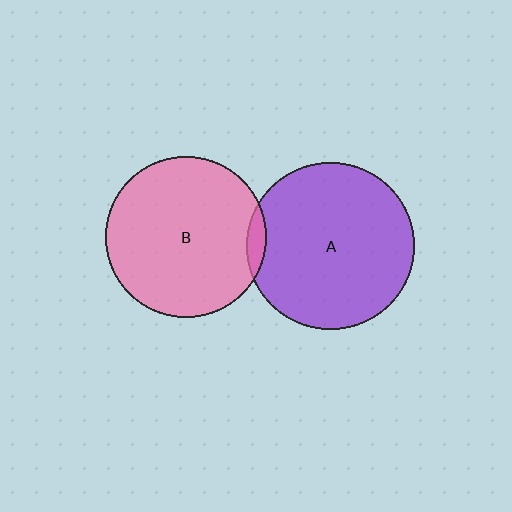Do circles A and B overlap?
Yes.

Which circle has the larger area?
Circle A (purple).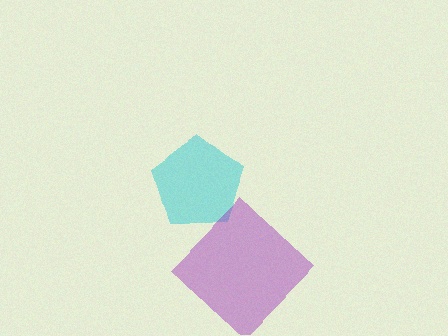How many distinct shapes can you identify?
There are 2 distinct shapes: a cyan pentagon, a purple diamond.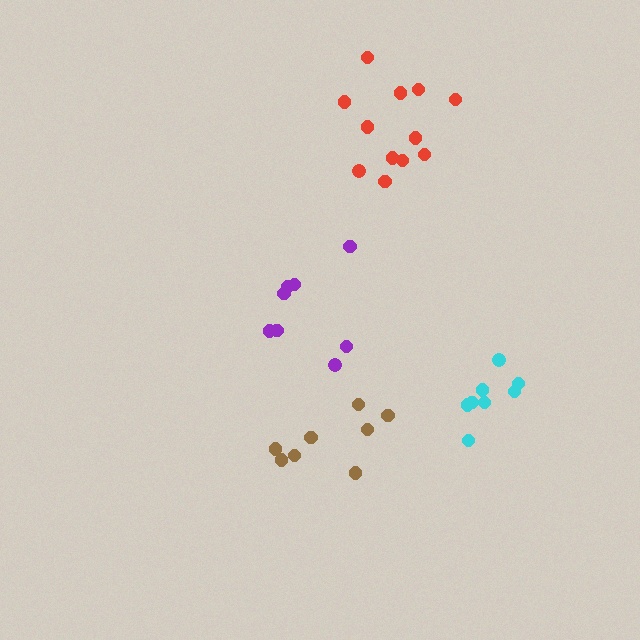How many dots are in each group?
Group 1: 8 dots, Group 2: 8 dots, Group 3: 8 dots, Group 4: 12 dots (36 total).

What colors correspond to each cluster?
The clusters are colored: purple, cyan, brown, red.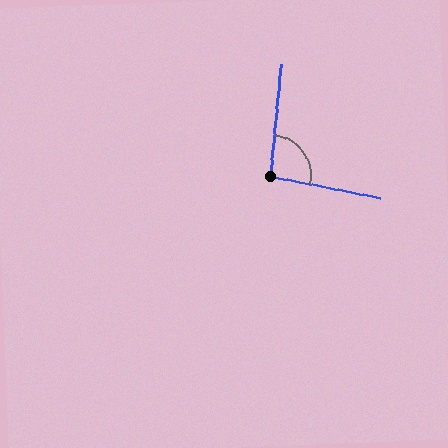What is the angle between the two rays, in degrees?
Approximately 96 degrees.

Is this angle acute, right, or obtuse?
It is obtuse.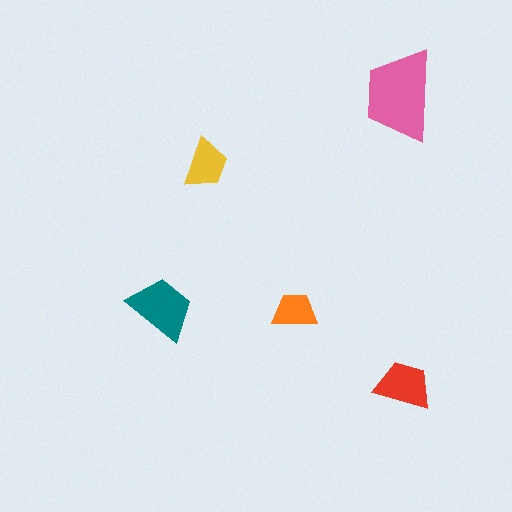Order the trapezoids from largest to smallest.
the pink one, the teal one, the red one, the yellow one, the orange one.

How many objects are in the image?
There are 5 objects in the image.